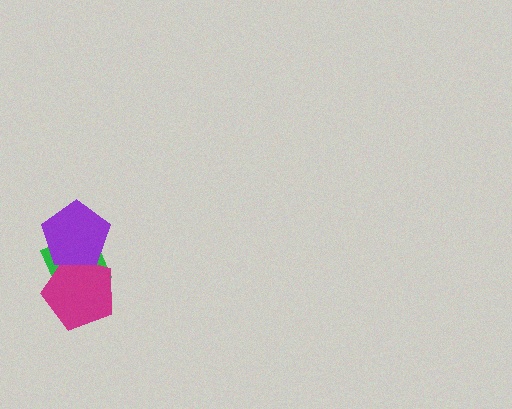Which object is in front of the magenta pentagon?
The purple pentagon is in front of the magenta pentagon.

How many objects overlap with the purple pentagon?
2 objects overlap with the purple pentagon.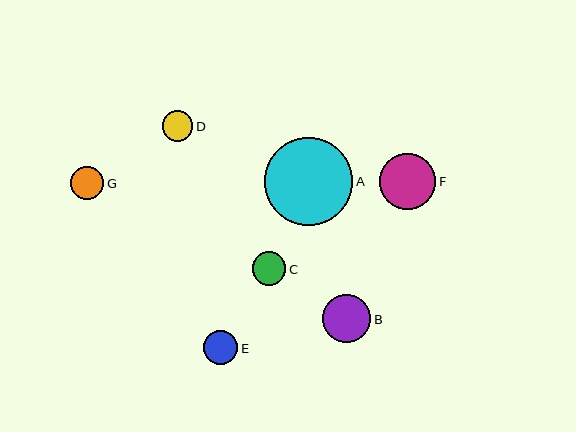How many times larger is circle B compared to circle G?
Circle B is approximately 1.5 times the size of circle G.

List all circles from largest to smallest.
From largest to smallest: A, F, B, E, C, G, D.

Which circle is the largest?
Circle A is the largest with a size of approximately 88 pixels.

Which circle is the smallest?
Circle D is the smallest with a size of approximately 31 pixels.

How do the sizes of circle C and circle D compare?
Circle C and circle D are approximately the same size.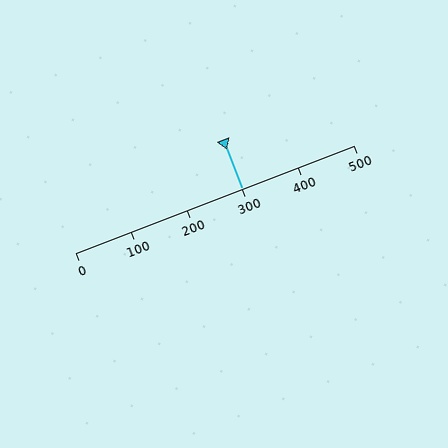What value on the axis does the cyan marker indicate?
The marker indicates approximately 300.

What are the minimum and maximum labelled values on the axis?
The axis runs from 0 to 500.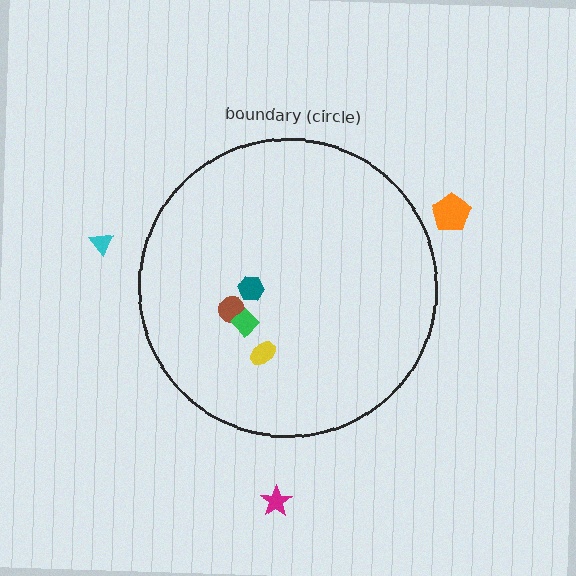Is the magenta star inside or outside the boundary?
Outside.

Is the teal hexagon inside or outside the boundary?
Inside.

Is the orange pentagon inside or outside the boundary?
Outside.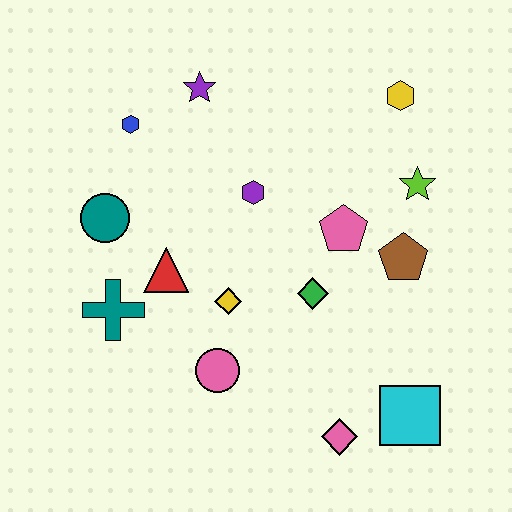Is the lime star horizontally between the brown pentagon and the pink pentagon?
No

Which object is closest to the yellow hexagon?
The lime star is closest to the yellow hexagon.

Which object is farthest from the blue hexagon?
The cyan square is farthest from the blue hexagon.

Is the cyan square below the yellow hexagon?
Yes